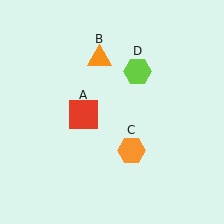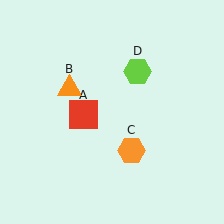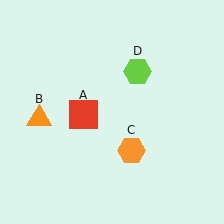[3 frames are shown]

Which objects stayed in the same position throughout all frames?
Red square (object A) and orange hexagon (object C) and lime hexagon (object D) remained stationary.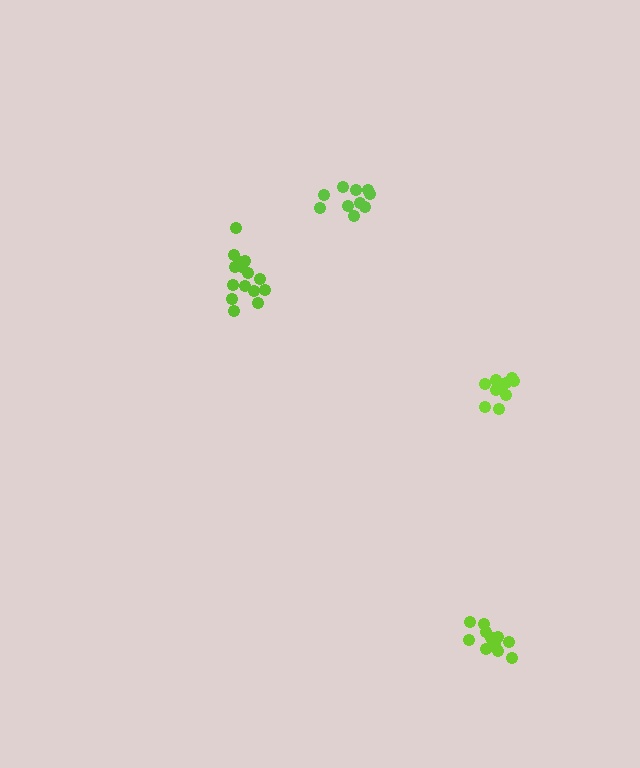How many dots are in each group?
Group 1: 10 dots, Group 2: 15 dots, Group 3: 12 dots, Group 4: 11 dots (48 total).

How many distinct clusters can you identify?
There are 4 distinct clusters.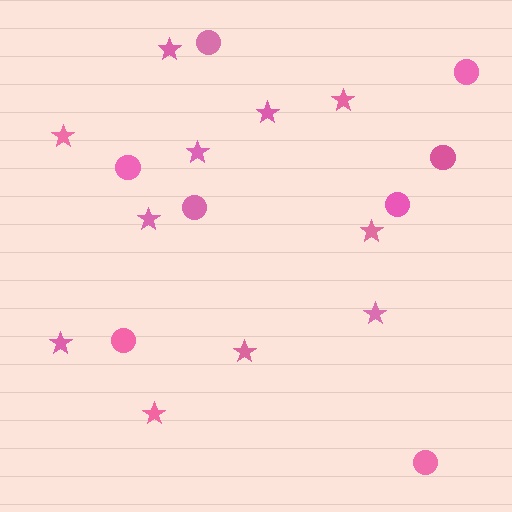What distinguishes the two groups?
There are 2 groups: one group of stars (11) and one group of circles (8).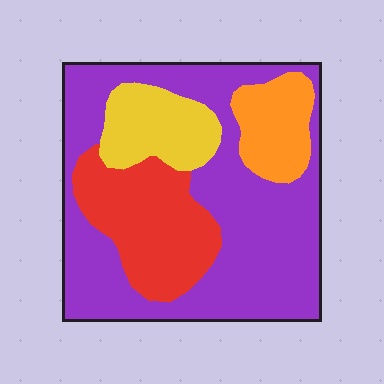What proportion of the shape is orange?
Orange takes up about one tenth (1/10) of the shape.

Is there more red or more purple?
Purple.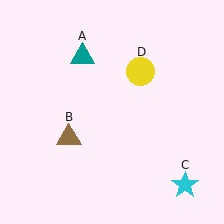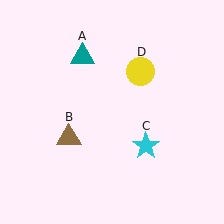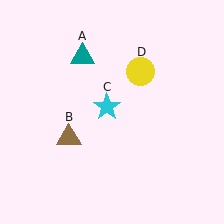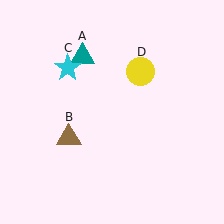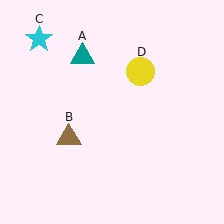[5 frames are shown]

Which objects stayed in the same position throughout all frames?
Teal triangle (object A) and brown triangle (object B) and yellow circle (object D) remained stationary.